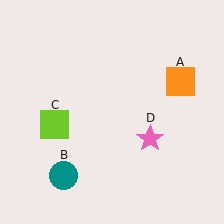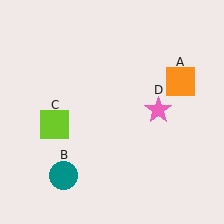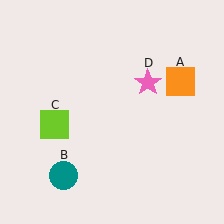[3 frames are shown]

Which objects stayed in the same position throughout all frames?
Orange square (object A) and teal circle (object B) and lime square (object C) remained stationary.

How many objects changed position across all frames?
1 object changed position: pink star (object D).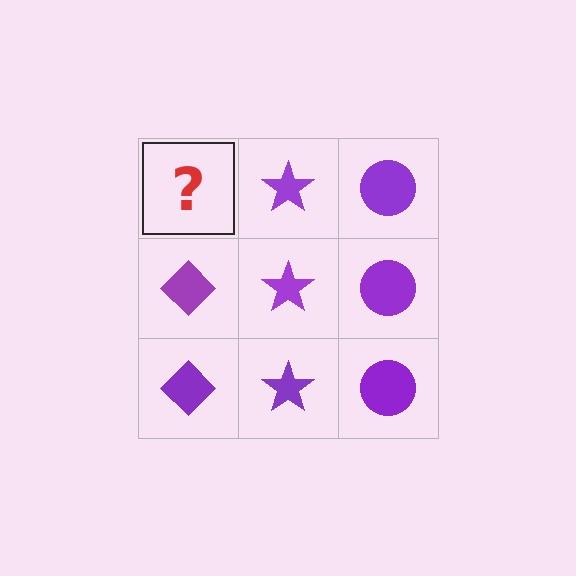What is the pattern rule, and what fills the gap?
The rule is that each column has a consistent shape. The gap should be filled with a purple diamond.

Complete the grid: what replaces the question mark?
The question mark should be replaced with a purple diamond.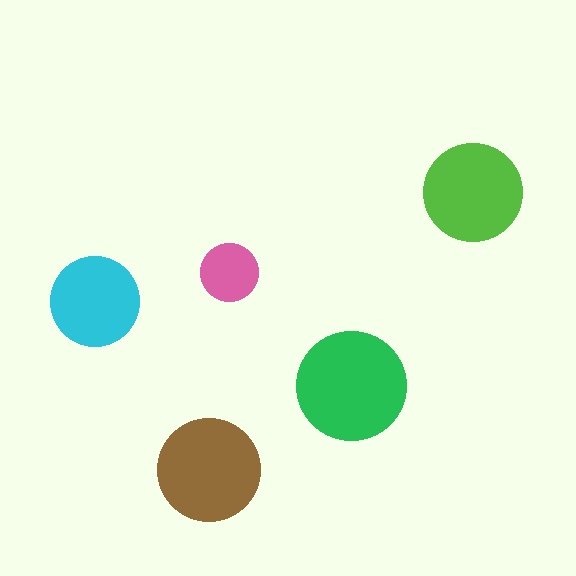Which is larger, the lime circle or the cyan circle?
The lime one.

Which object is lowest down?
The brown circle is bottommost.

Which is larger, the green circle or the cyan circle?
The green one.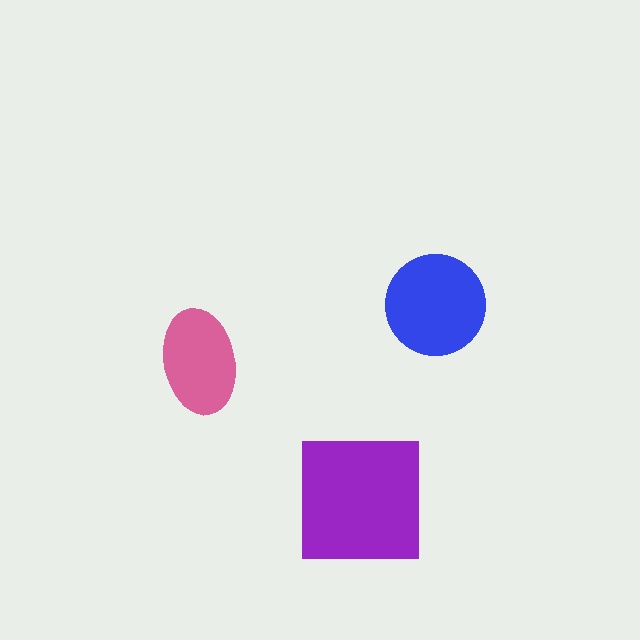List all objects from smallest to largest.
The pink ellipse, the blue circle, the purple square.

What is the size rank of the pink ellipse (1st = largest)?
3rd.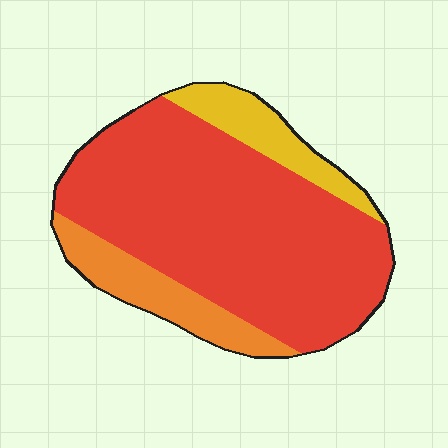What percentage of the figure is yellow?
Yellow covers around 10% of the figure.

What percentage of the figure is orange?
Orange takes up about one sixth (1/6) of the figure.